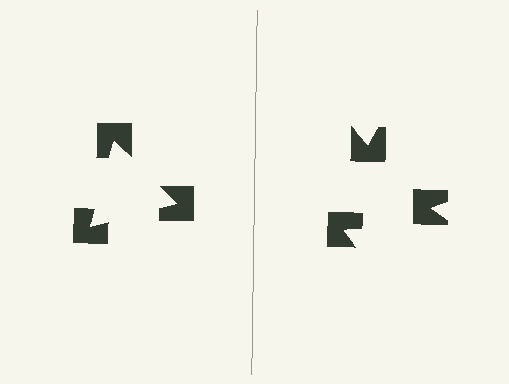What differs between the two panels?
The notched squares are positioned identically on both sides; only the wedge orientations differ. On the left they align to a triangle; on the right they are misaligned.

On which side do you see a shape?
An illusory triangle appears on the left side. On the right side the wedge cuts are rotated, so no coherent shape forms.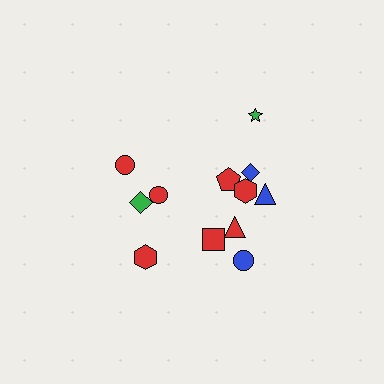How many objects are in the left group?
There are 4 objects.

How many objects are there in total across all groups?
There are 12 objects.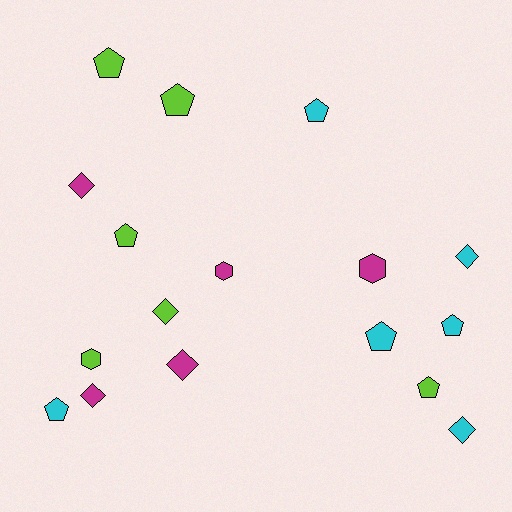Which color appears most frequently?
Cyan, with 6 objects.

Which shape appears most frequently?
Pentagon, with 8 objects.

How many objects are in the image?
There are 17 objects.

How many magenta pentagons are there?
There are no magenta pentagons.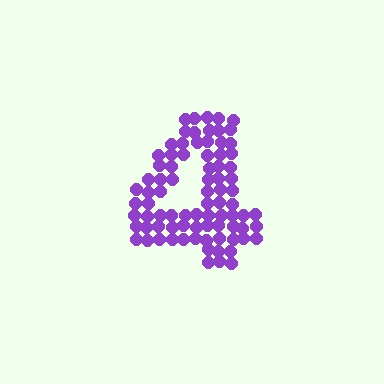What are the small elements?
The small elements are circles.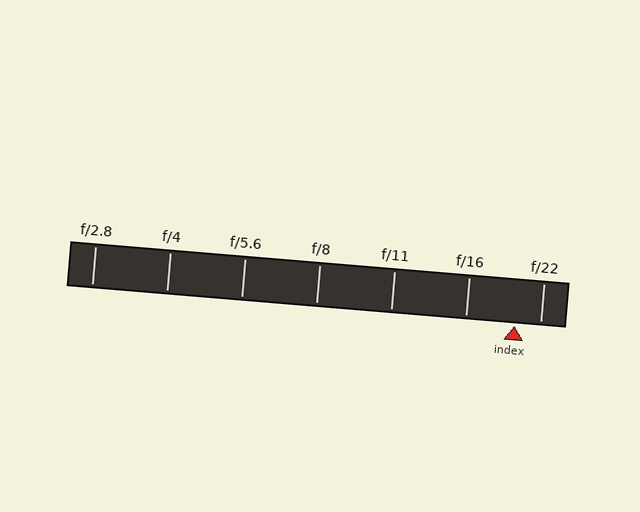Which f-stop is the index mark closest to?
The index mark is closest to f/22.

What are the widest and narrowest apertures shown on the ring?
The widest aperture shown is f/2.8 and the narrowest is f/22.